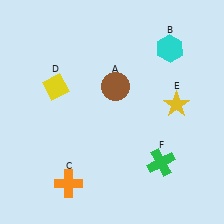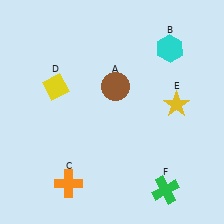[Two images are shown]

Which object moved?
The green cross (F) moved down.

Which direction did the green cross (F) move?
The green cross (F) moved down.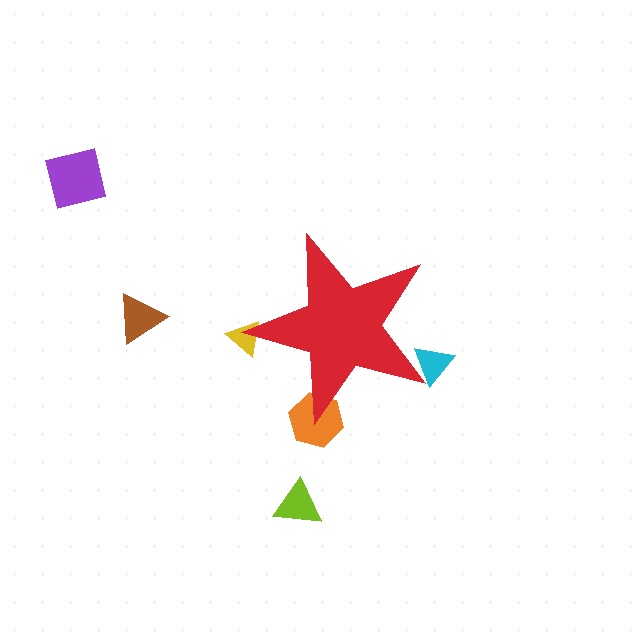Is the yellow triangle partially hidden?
Yes, the yellow triangle is partially hidden behind the red star.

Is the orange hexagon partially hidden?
Yes, the orange hexagon is partially hidden behind the red star.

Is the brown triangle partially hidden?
No, the brown triangle is fully visible.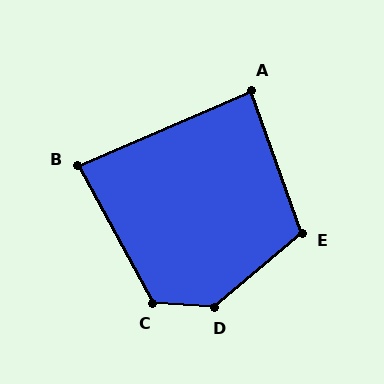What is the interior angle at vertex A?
Approximately 86 degrees (approximately right).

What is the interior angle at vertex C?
Approximately 123 degrees (obtuse).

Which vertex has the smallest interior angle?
B, at approximately 85 degrees.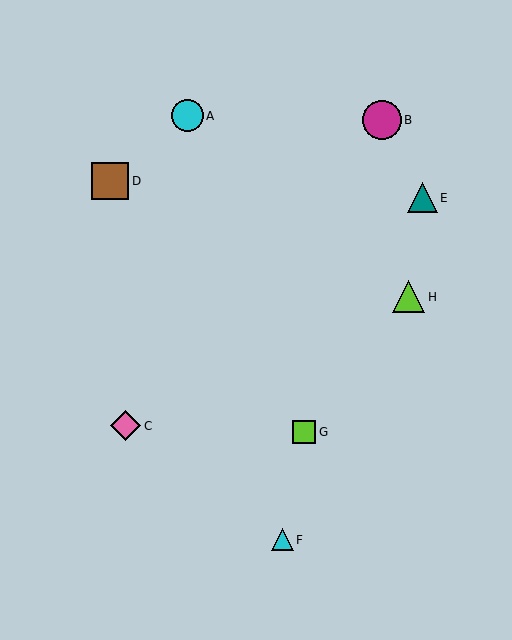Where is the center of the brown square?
The center of the brown square is at (110, 181).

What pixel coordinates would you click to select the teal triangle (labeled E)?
Click at (422, 198) to select the teal triangle E.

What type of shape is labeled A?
Shape A is a cyan circle.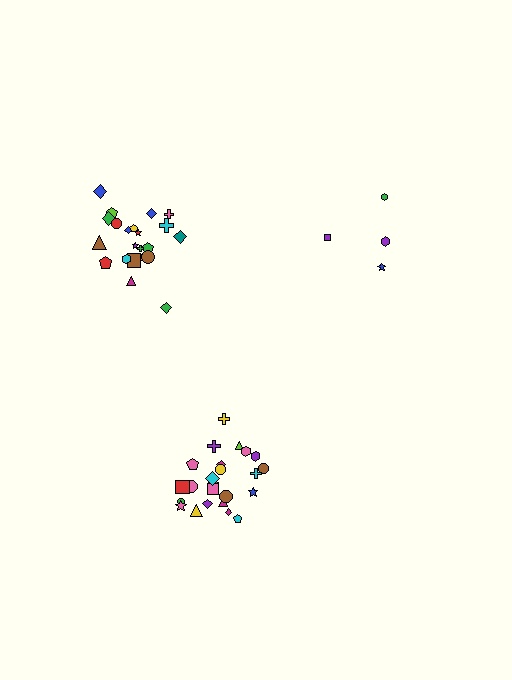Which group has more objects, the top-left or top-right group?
The top-left group.